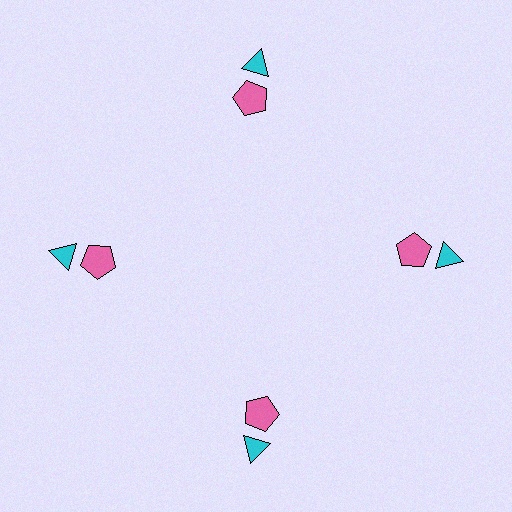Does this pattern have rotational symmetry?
Yes, this pattern has 4-fold rotational symmetry. It looks the same after rotating 90 degrees around the center.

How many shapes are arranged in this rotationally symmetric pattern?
There are 8 shapes, arranged in 4 groups of 2.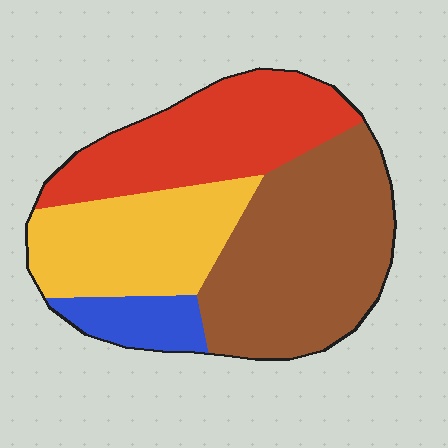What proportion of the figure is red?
Red covers 28% of the figure.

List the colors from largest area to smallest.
From largest to smallest: brown, red, yellow, blue.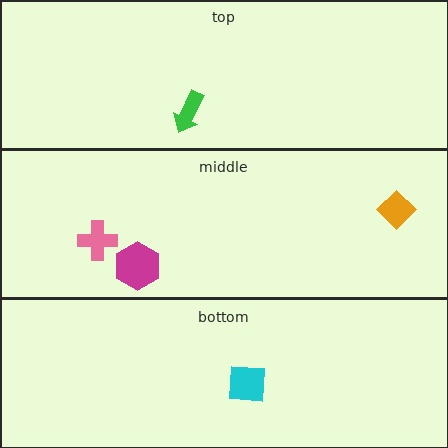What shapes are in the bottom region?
The cyan square.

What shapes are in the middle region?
The orange diamond, the pink cross, the magenta hexagon.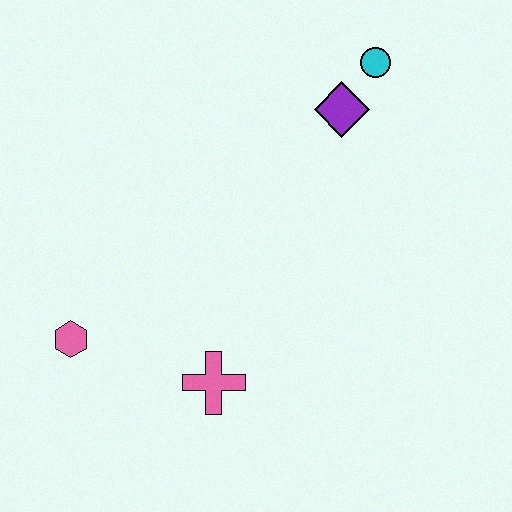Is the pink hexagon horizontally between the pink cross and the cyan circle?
No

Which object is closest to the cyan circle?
The purple diamond is closest to the cyan circle.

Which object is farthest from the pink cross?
The cyan circle is farthest from the pink cross.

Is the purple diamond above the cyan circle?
No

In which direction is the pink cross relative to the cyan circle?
The pink cross is below the cyan circle.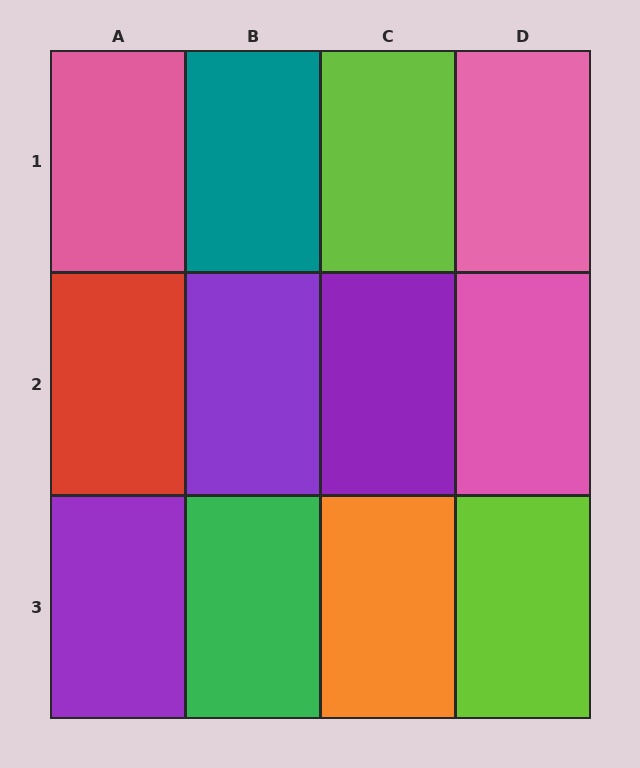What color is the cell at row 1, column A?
Pink.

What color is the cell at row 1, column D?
Pink.